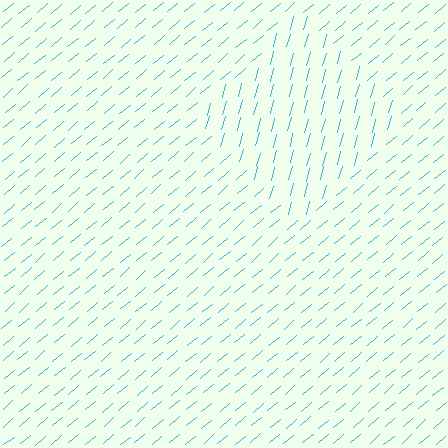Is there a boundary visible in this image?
Yes, there is a texture boundary formed by a change in line orientation.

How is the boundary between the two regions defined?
The boundary is defined purely by a change in line orientation (approximately 35 degrees difference). All lines are the same color and thickness.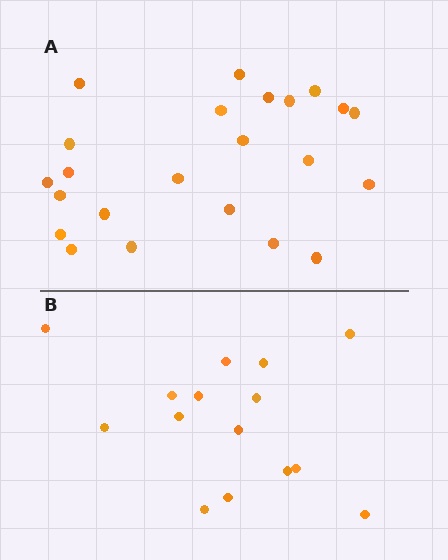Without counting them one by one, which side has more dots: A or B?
Region A (the top region) has more dots.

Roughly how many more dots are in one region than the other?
Region A has roughly 8 or so more dots than region B.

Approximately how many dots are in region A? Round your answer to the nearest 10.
About 20 dots. (The exact count is 23, which rounds to 20.)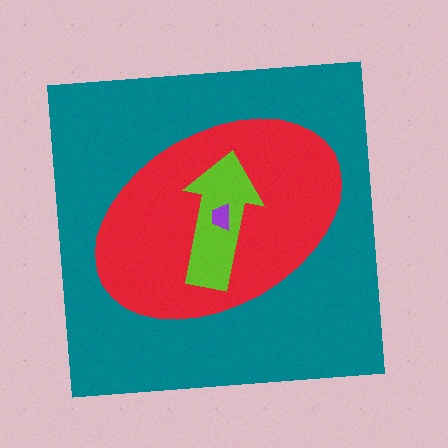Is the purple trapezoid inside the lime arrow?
Yes.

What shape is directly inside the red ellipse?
The lime arrow.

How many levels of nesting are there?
4.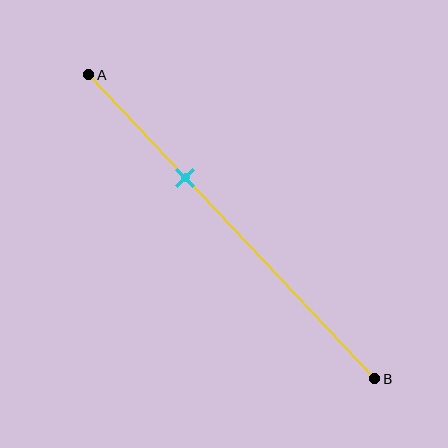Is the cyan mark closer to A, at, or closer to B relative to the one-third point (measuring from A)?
The cyan mark is approximately at the one-third point of segment AB.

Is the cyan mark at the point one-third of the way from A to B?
Yes, the mark is approximately at the one-third point.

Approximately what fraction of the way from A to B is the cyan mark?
The cyan mark is approximately 35% of the way from A to B.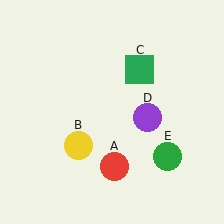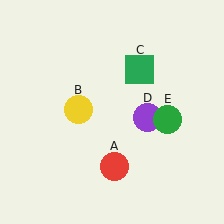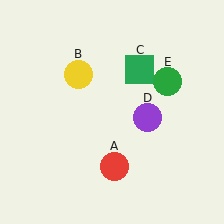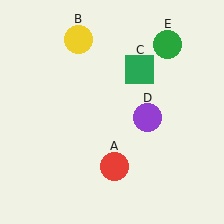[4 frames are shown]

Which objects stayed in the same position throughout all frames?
Red circle (object A) and green square (object C) and purple circle (object D) remained stationary.